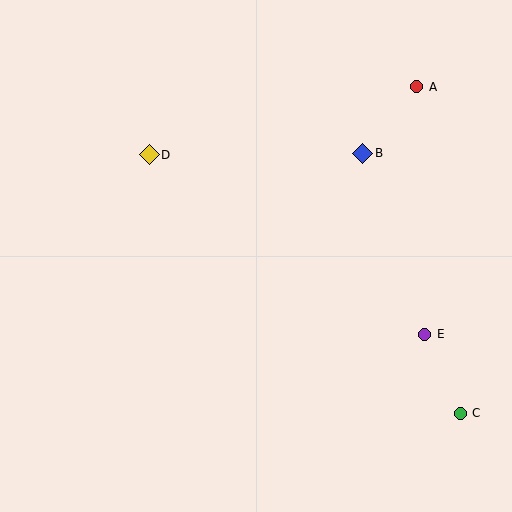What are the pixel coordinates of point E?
Point E is at (425, 334).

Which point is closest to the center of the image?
Point D at (149, 155) is closest to the center.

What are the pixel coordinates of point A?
Point A is at (417, 87).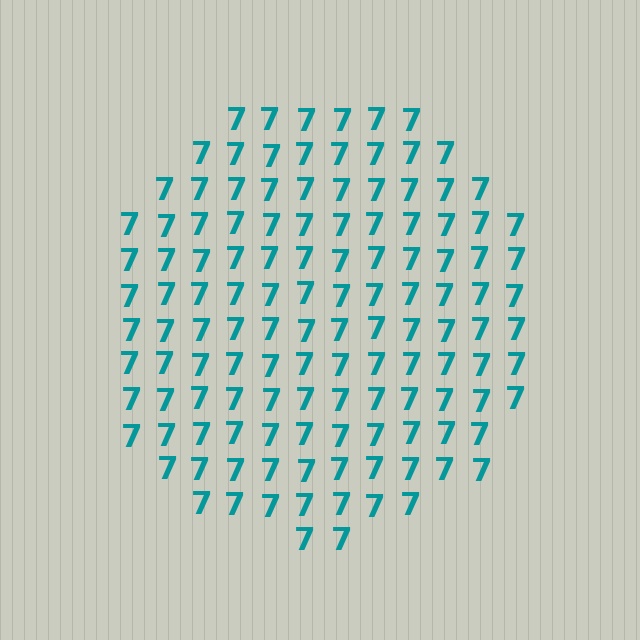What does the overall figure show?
The overall figure shows a circle.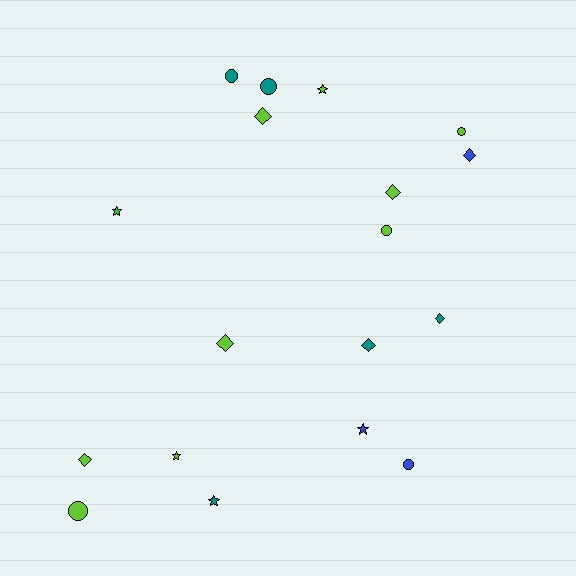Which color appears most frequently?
Lime, with 9 objects.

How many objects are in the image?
There are 18 objects.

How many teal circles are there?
There are 2 teal circles.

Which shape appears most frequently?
Diamond, with 7 objects.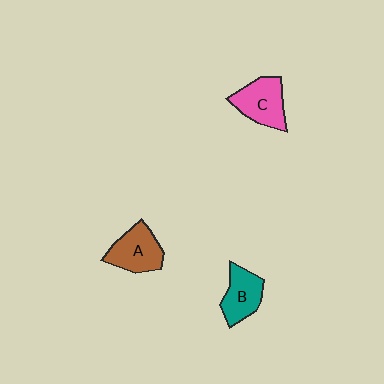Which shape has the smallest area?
Shape B (teal).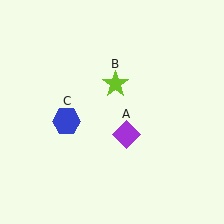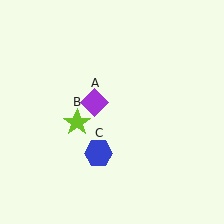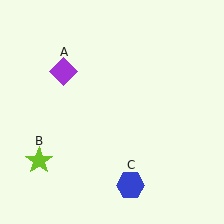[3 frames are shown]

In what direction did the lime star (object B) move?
The lime star (object B) moved down and to the left.